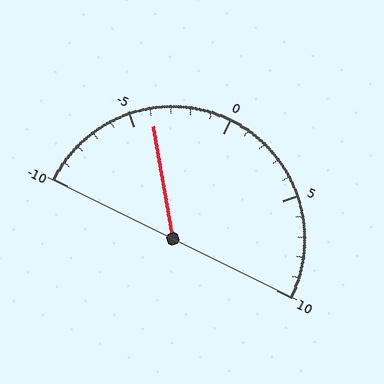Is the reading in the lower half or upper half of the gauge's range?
The reading is in the lower half of the range (-10 to 10).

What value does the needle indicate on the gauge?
The needle indicates approximately -4.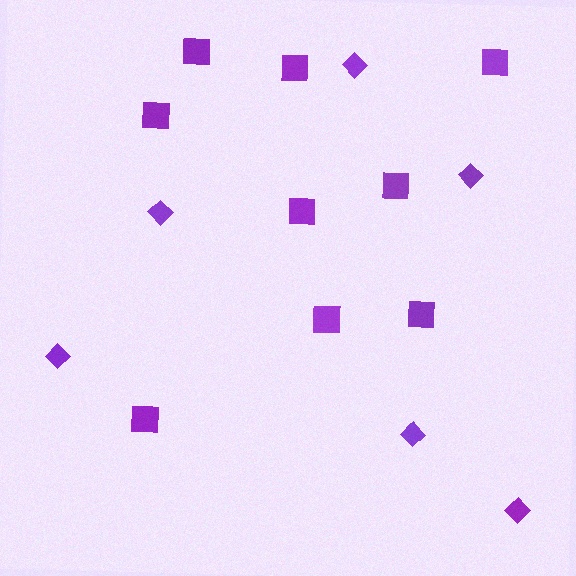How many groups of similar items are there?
There are 2 groups: one group of squares (9) and one group of diamonds (6).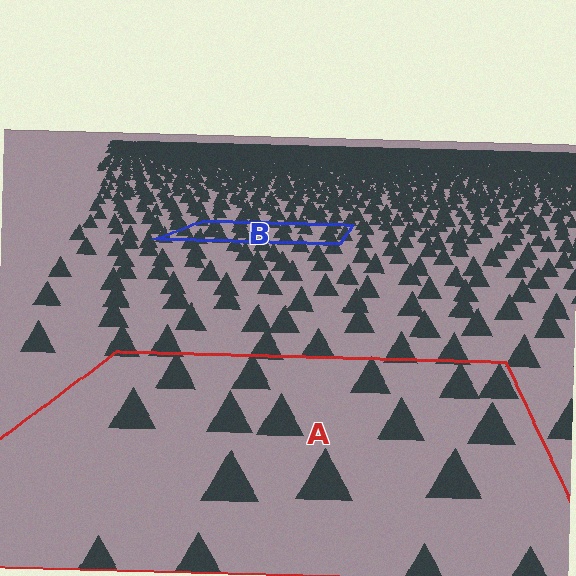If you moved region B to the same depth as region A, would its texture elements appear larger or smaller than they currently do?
They would appear larger. At a closer depth, the same texture elements are projected at a bigger on-screen size.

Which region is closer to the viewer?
Region A is closer. The texture elements there are larger and more spread out.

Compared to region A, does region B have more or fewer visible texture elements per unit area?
Region B has more texture elements per unit area — they are packed more densely because it is farther away.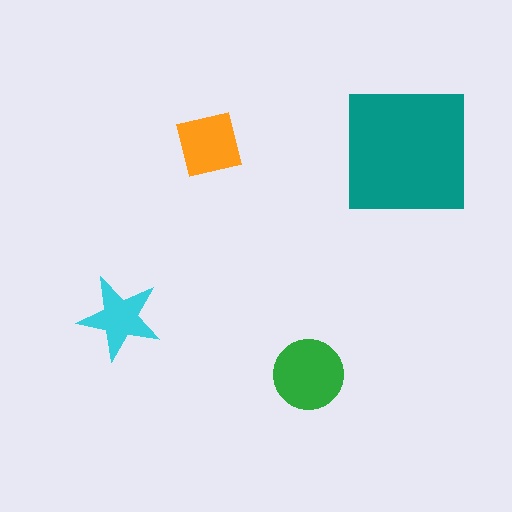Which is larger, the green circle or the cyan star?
The green circle.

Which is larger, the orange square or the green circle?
The green circle.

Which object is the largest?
The teal square.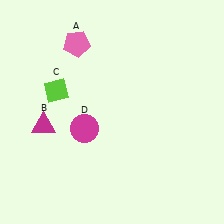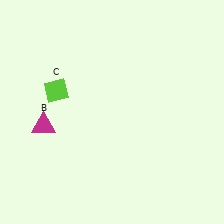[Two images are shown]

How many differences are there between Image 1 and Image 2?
There are 2 differences between the two images.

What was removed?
The magenta circle (D), the pink pentagon (A) were removed in Image 2.